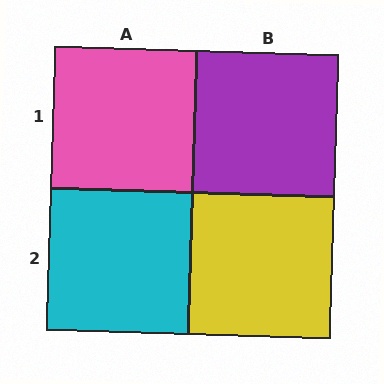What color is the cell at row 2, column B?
Yellow.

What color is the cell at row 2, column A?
Cyan.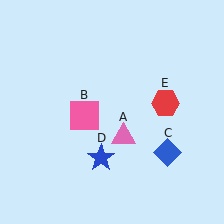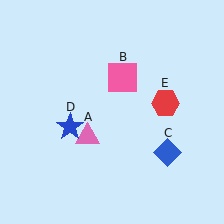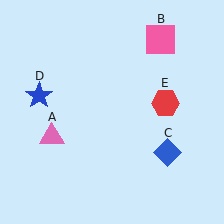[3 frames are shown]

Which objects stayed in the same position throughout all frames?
Blue diamond (object C) and red hexagon (object E) remained stationary.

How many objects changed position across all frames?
3 objects changed position: pink triangle (object A), pink square (object B), blue star (object D).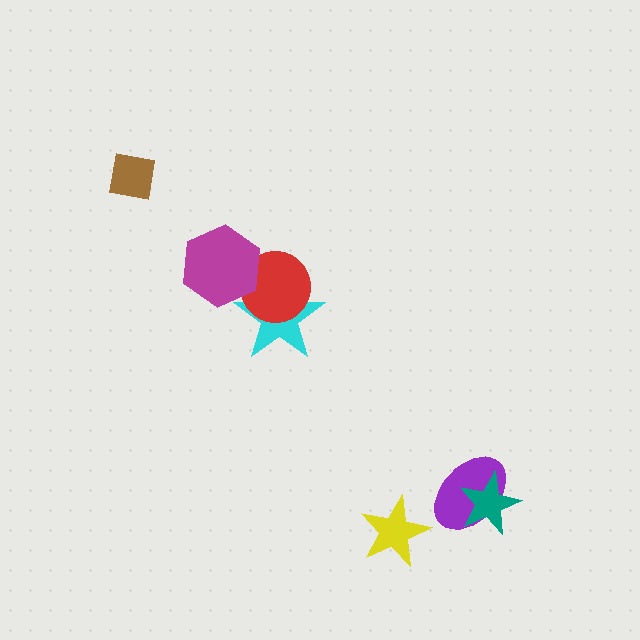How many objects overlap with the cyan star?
2 objects overlap with the cyan star.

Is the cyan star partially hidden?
Yes, it is partially covered by another shape.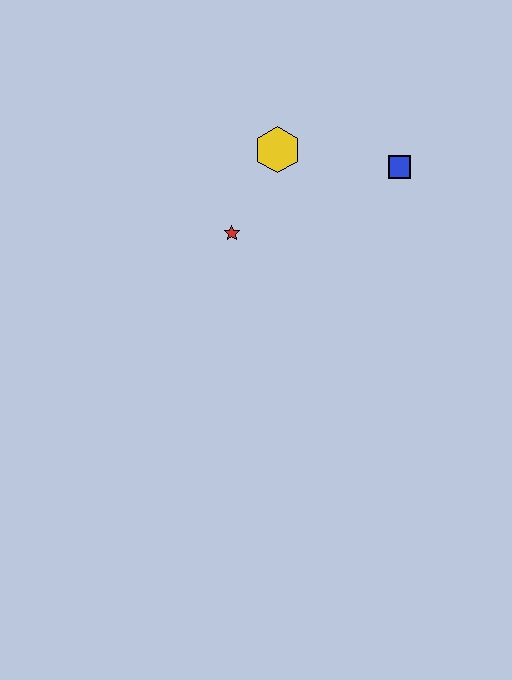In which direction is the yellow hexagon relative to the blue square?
The yellow hexagon is to the left of the blue square.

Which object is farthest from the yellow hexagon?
The blue square is farthest from the yellow hexagon.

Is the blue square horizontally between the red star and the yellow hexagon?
No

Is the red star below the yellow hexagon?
Yes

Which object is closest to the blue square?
The yellow hexagon is closest to the blue square.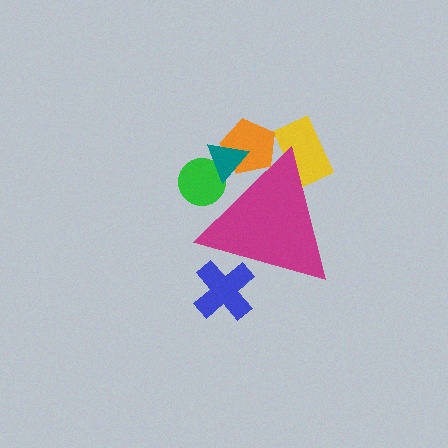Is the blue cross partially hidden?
Yes, the blue cross is partially hidden behind the magenta triangle.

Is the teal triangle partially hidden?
Yes, the teal triangle is partially hidden behind the magenta triangle.